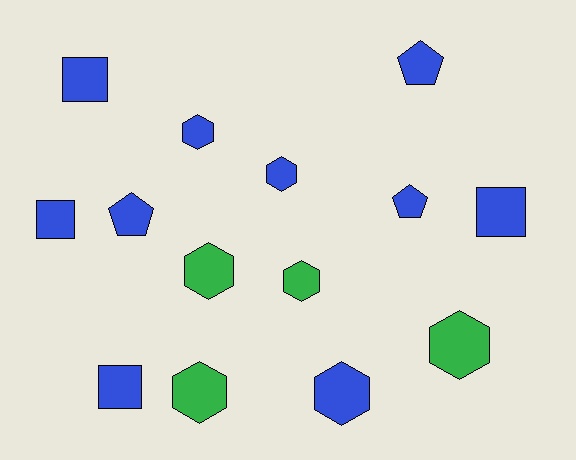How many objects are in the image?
There are 14 objects.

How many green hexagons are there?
There are 4 green hexagons.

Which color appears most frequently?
Blue, with 10 objects.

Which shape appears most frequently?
Hexagon, with 7 objects.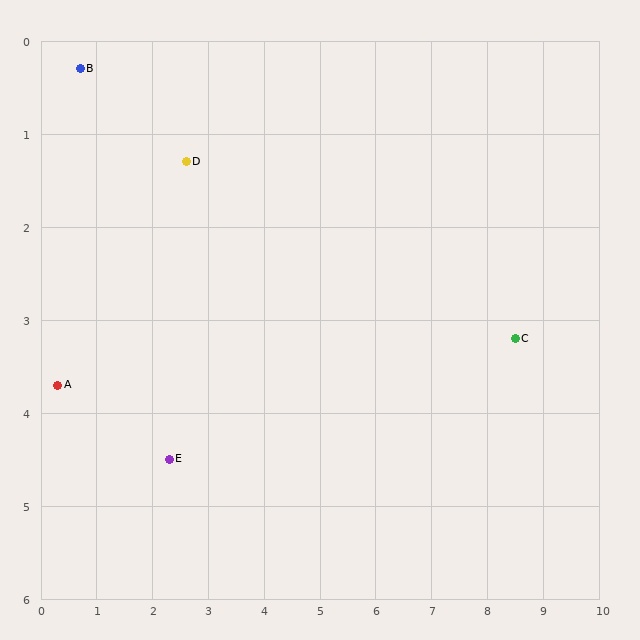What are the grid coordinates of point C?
Point C is at approximately (8.5, 3.2).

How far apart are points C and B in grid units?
Points C and B are about 8.3 grid units apart.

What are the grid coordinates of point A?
Point A is at approximately (0.3, 3.7).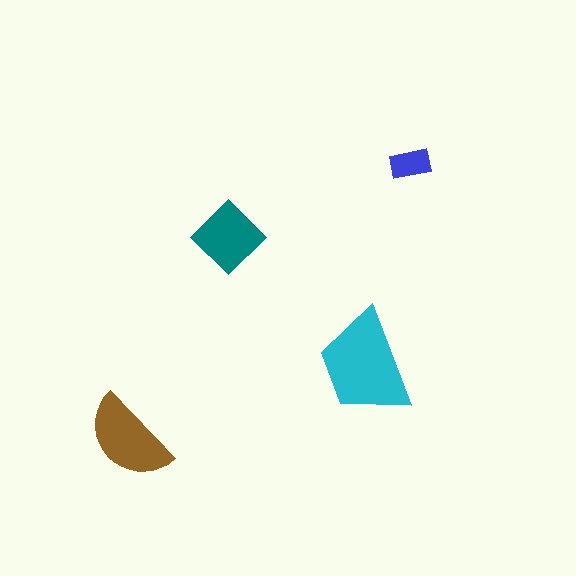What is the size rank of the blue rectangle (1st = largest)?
4th.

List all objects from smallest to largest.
The blue rectangle, the teal diamond, the brown semicircle, the cyan trapezoid.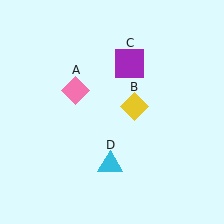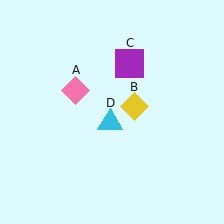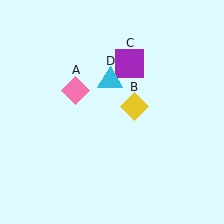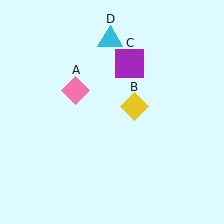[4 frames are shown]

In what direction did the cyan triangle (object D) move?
The cyan triangle (object D) moved up.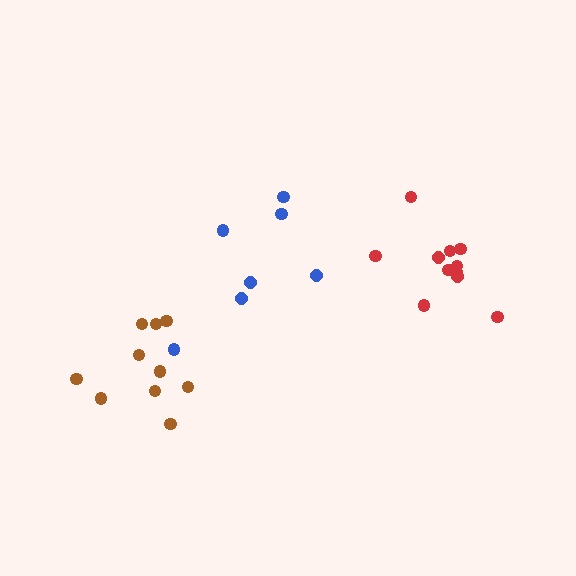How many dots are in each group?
Group 1: 7 dots, Group 2: 11 dots, Group 3: 10 dots (28 total).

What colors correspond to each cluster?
The clusters are colored: blue, red, brown.